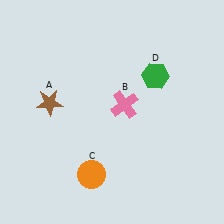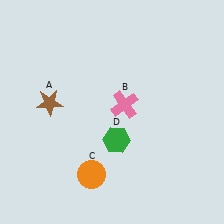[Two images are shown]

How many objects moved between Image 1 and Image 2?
1 object moved between the two images.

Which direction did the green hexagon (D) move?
The green hexagon (D) moved down.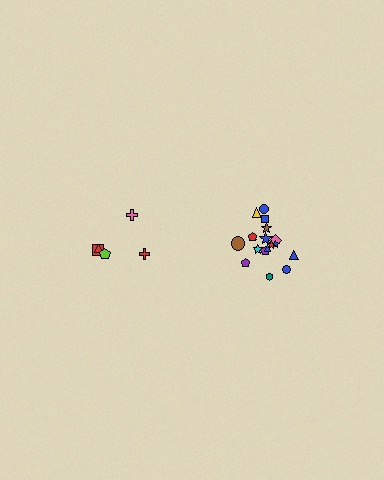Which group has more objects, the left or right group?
The right group.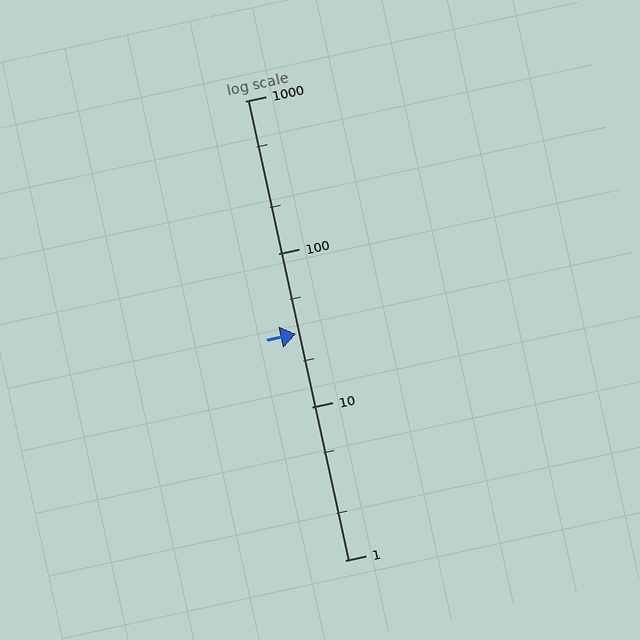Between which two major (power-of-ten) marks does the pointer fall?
The pointer is between 10 and 100.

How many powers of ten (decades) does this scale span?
The scale spans 3 decades, from 1 to 1000.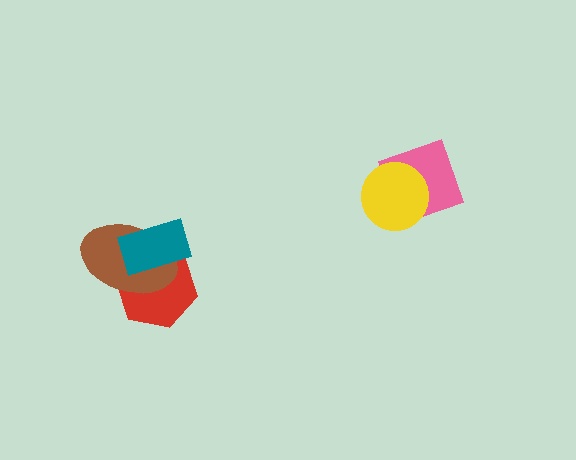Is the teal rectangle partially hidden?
No, no other shape covers it.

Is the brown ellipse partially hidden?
Yes, it is partially covered by another shape.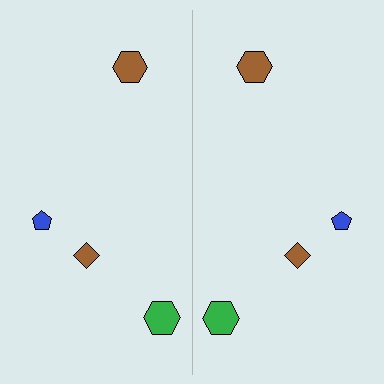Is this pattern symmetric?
Yes, this pattern has bilateral (reflection) symmetry.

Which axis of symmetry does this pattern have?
The pattern has a vertical axis of symmetry running through the center of the image.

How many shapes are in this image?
There are 8 shapes in this image.